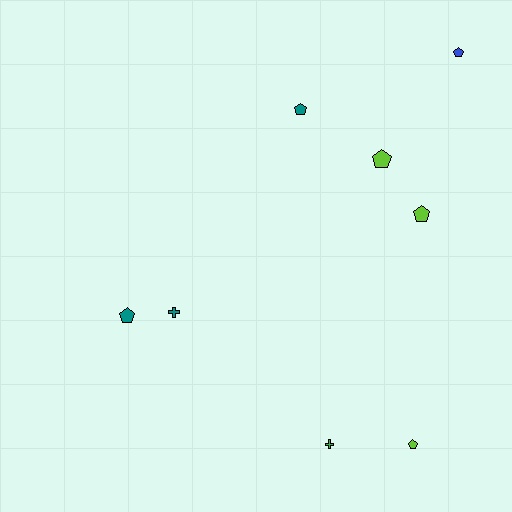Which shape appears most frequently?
Pentagon, with 6 objects.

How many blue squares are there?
There are no blue squares.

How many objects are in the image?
There are 8 objects.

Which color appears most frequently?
Teal, with 3 objects.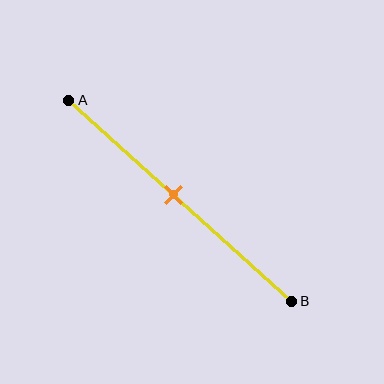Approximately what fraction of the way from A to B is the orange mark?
The orange mark is approximately 45% of the way from A to B.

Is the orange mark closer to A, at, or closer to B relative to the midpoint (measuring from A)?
The orange mark is approximately at the midpoint of segment AB.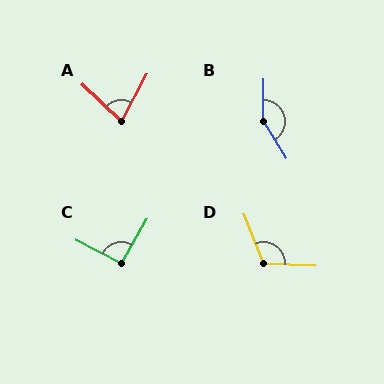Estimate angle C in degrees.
Approximately 92 degrees.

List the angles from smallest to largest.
A (75°), C (92°), D (114°), B (148°).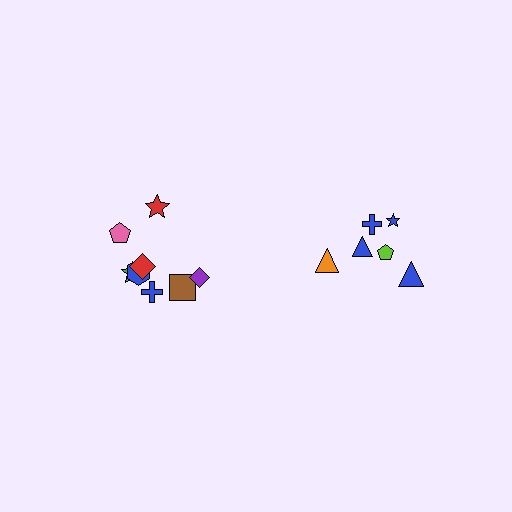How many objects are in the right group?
There are 6 objects.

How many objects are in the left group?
There are 8 objects.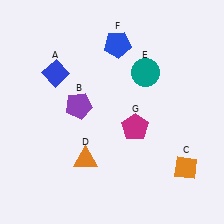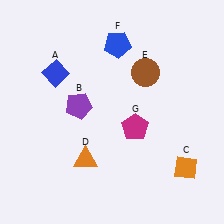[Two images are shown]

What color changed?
The circle (E) changed from teal in Image 1 to brown in Image 2.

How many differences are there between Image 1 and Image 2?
There is 1 difference between the two images.